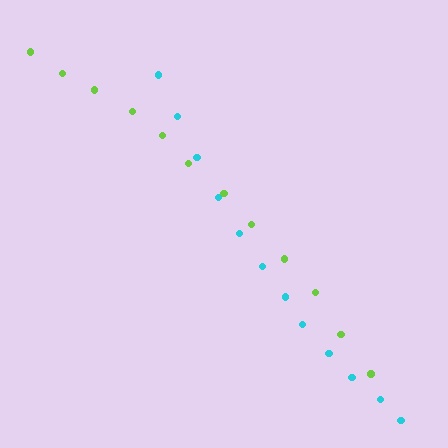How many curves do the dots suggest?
There are 2 distinct paths.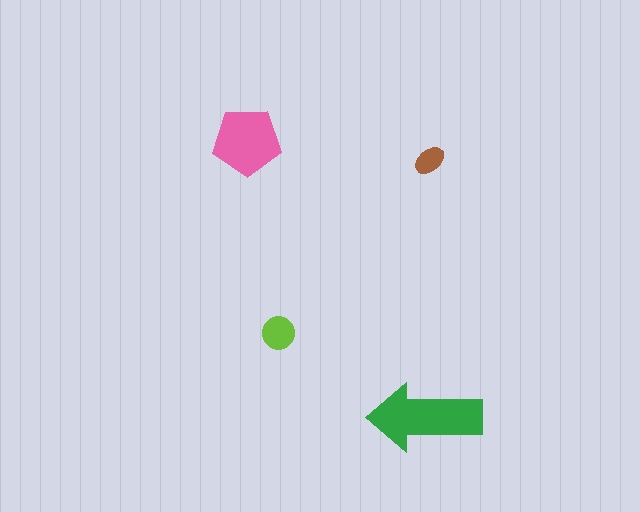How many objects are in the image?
There are 4 objects in the image.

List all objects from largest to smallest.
The green arrow, the pink pentagon, the lime circle, the brown ellipse.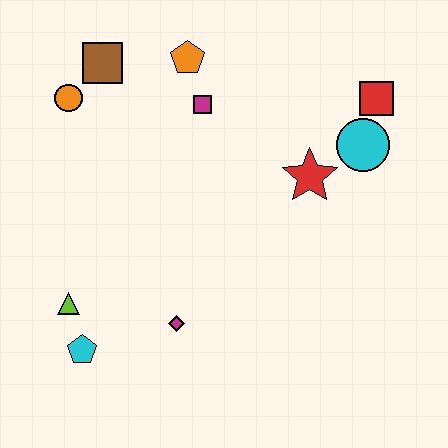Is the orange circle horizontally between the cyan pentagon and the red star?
No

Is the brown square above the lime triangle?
Yes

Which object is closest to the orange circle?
The brown square is closest to the orange circle.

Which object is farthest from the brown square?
The cyan pentagon is farthest from the brown square.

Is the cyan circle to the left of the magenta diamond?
No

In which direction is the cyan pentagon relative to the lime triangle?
The cyan pentagon is below the lime triangle.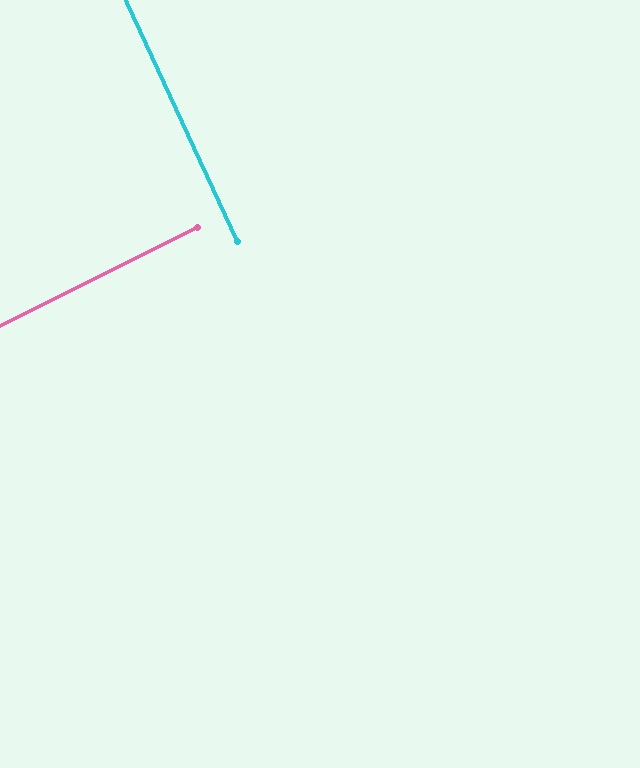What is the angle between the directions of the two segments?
Approximately 88 degrees.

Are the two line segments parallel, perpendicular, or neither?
Perpendicular — they meet at approximately 88°.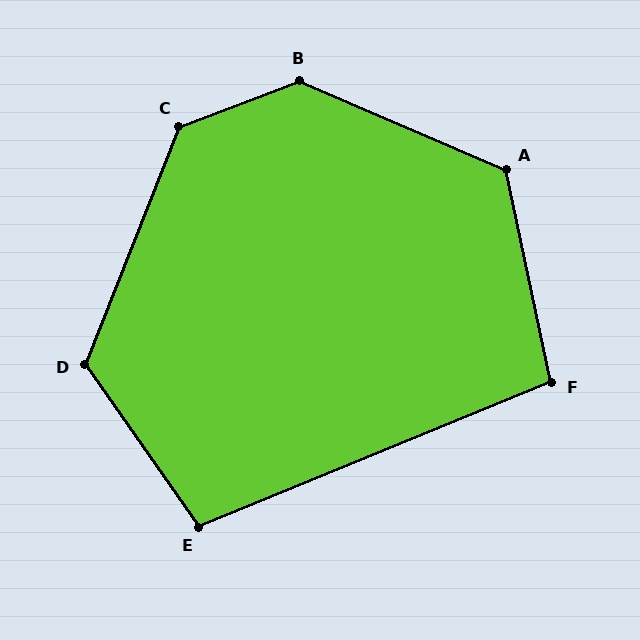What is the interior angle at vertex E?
Approximately 103 degrees (obtuse).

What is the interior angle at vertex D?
Approximately 123 degrees (obtuse).